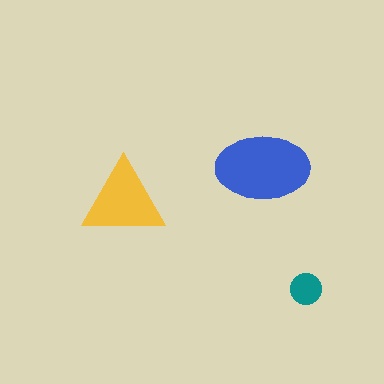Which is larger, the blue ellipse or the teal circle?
The blue ellipse.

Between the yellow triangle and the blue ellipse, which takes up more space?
The blue ellipse.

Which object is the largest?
The blue ellipse.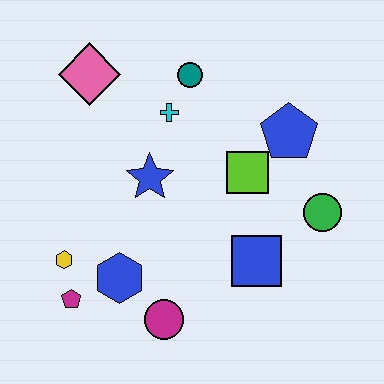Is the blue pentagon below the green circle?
No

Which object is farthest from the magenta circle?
The pink diamond is farthest from the magenta circle.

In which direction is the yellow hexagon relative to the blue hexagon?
The yellow hexagon is to the left of the blue hexagon.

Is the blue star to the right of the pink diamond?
Yes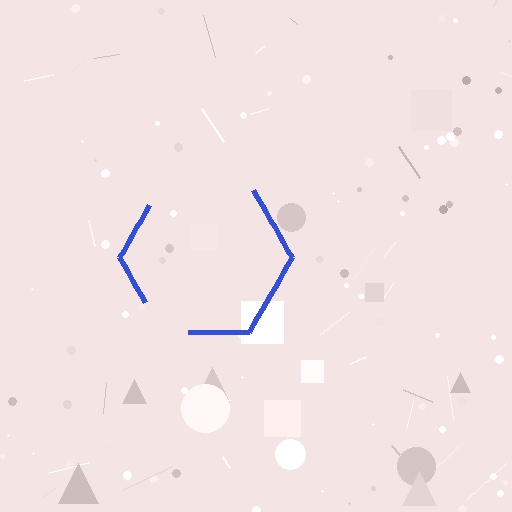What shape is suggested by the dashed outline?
The dashed outline suggests a hexagon.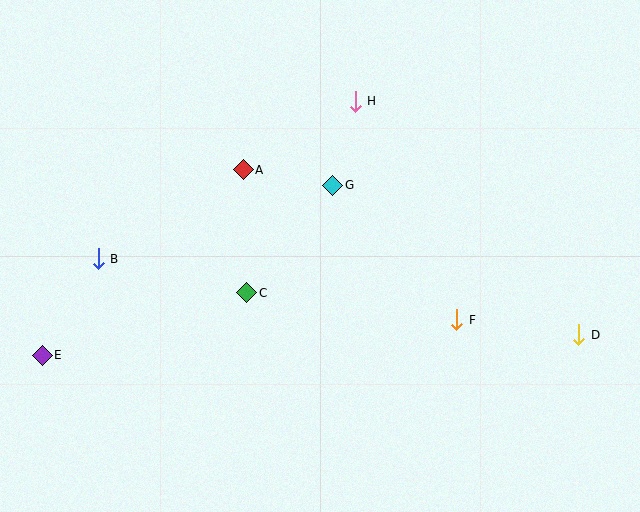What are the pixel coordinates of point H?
Point H is at (355, 101).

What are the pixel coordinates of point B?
Point B is at (98, 259).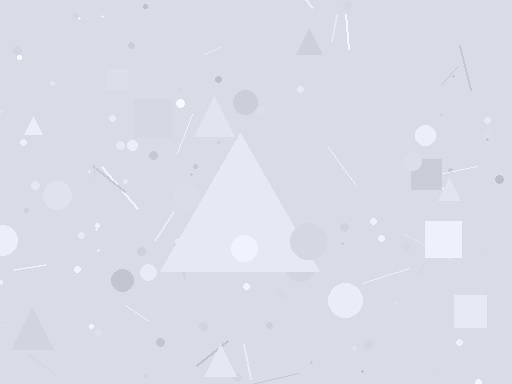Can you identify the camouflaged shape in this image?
The camouflaged shape is a triangle.